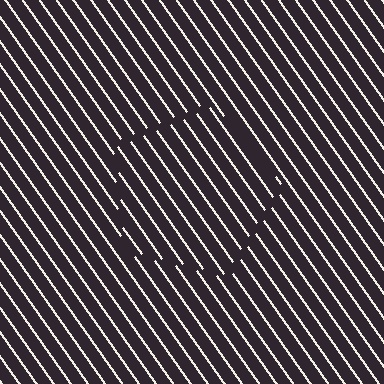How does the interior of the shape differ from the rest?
The interior of the shape contains the same grating, shifted by half a period — the contour is defined by the phase discontinuity where line-ends from the inner and outer gratings abut.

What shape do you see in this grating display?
An illusory pentagon. The interior of the shape contains the same grating, shifted by half a period — the contour is defined by the phase discontinuity where line-ends from the inner and outer gratings abut.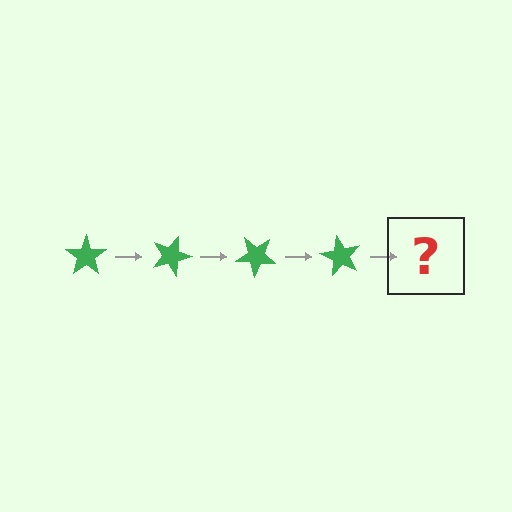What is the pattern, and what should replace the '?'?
The pattern is that the star rotates 20 degrees each step. The '?' should be a green star rotated 80 degrees.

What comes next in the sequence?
The next element should be a green star rotated 80 degrees.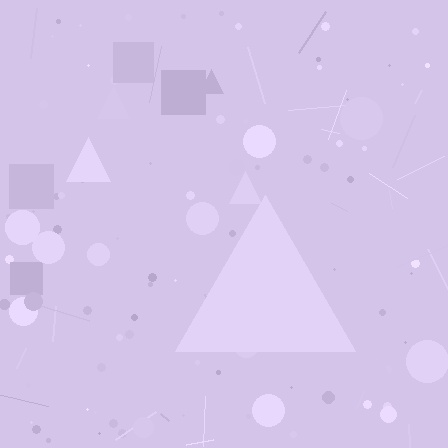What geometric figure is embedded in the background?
A triangle is embedded in the background.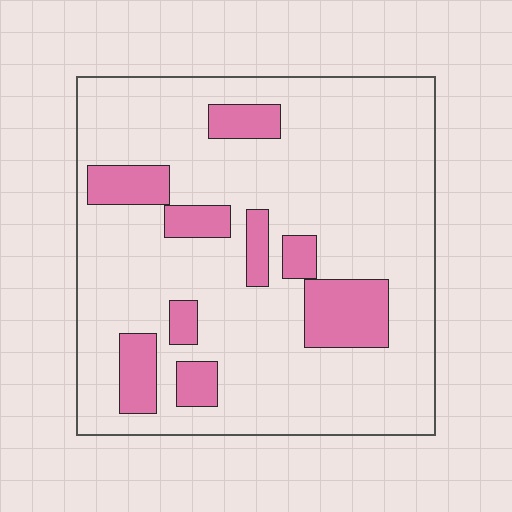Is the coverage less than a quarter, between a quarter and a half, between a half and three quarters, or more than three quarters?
Less than a quarter.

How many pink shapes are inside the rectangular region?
9.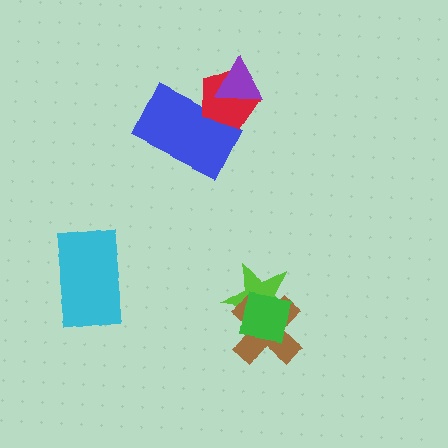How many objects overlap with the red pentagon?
2 objects overlap with the red pentagon.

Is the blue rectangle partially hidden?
Yes, it is partially covered by another shape.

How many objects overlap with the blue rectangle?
1 object overlaps with the blue rectangle.